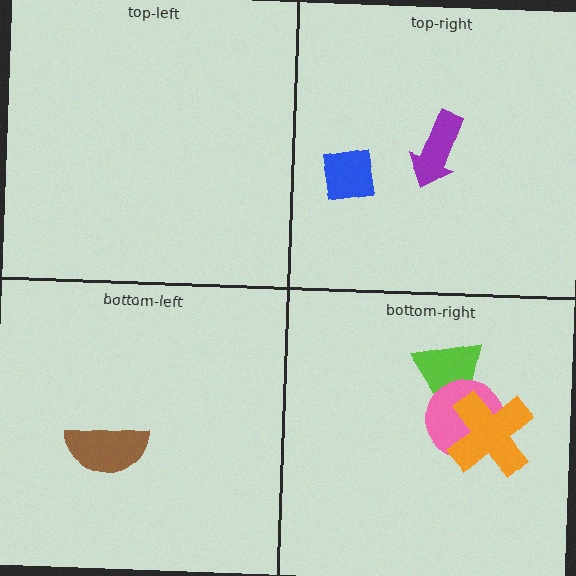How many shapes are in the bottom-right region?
3.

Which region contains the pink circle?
The bottom-right region.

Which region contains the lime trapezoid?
The bottom-right region.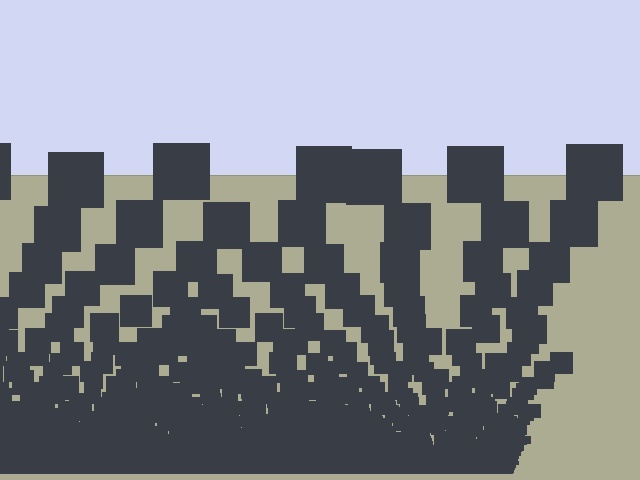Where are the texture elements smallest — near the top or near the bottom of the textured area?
Near the bottom.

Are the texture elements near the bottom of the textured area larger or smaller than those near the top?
Smaller. The gradient is inverted — elements near the bottom are smaller and denser.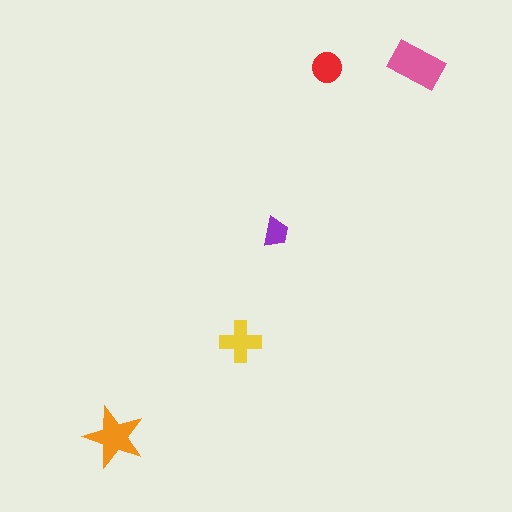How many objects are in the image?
There are 5 objects in the image.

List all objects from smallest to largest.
The purple trapezoid, the red circle, the yellow cross, the orange star, the pink rectangle.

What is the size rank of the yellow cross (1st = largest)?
3rd.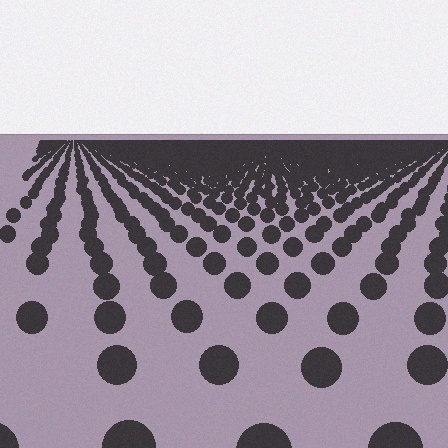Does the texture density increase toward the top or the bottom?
Density increases toward the top.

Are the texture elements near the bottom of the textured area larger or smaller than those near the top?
Larger. Near the bottom, elements are closer to the viewer and appear at a bigger on-screen size.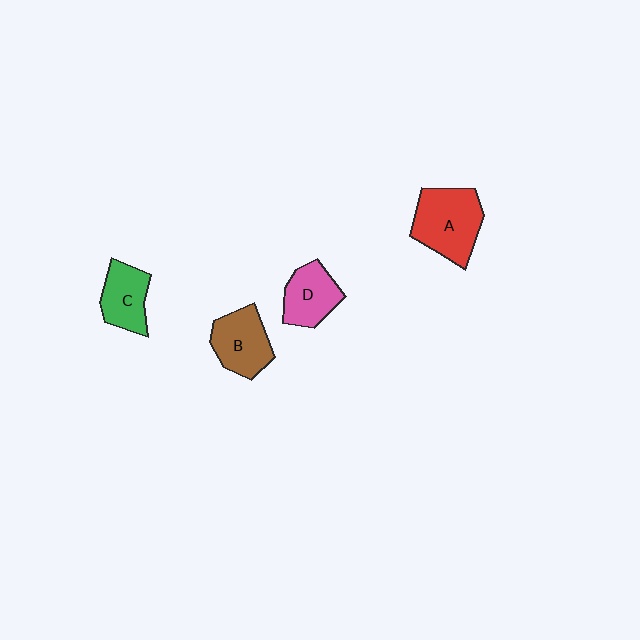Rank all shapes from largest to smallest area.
From largest to smallest: A (red), B (brown), D (pink), C (green).